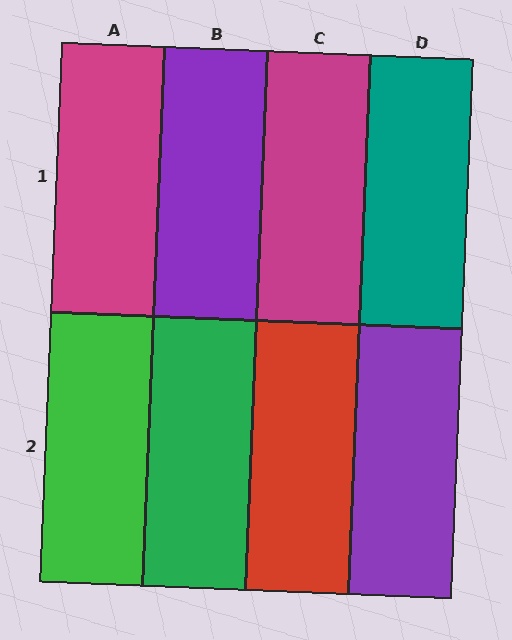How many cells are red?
1 cell is red.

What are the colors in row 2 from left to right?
Green, green, red, purple.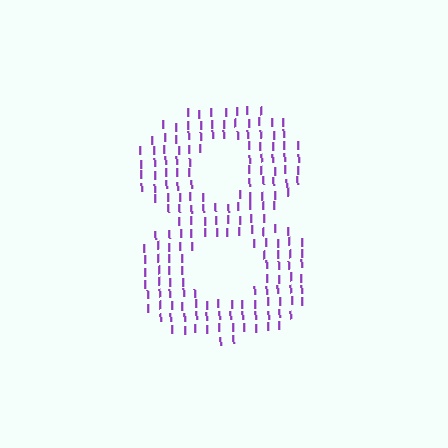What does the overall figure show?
The overall figure shows the digit 8.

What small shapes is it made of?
It is made of small letter I's.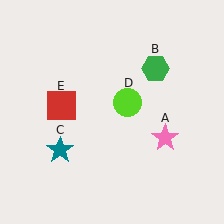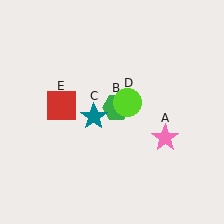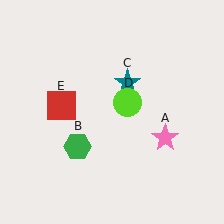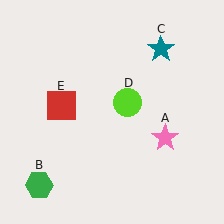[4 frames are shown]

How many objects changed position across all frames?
2 objects changed position: green hexagon (object B), teal star (object C).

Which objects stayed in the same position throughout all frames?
Pink star (object A) and lime circle (object D) and red square (object E) remained stationary.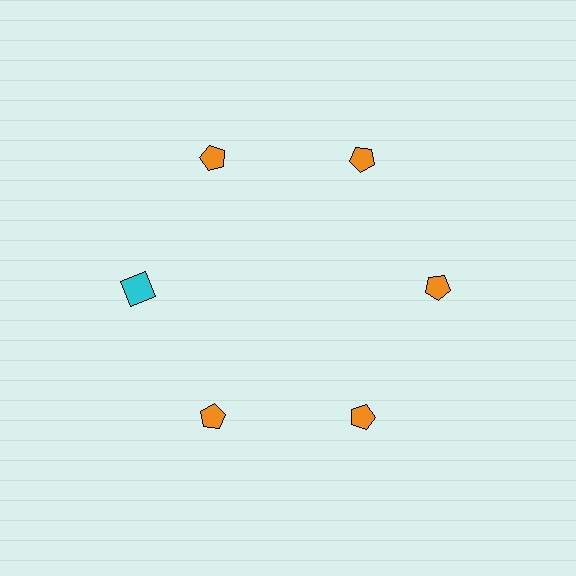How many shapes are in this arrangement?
There are 6 shapes arranged in a ring pattern.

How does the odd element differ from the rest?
It differs in both color (cyan instead of orange) and shape (square instead of pentagon).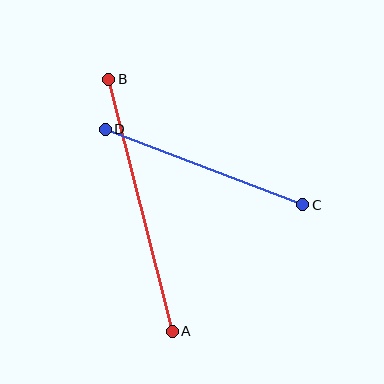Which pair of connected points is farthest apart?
Points A and B are farthest apart.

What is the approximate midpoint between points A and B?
The midpoint is at approximately (141, 205) pixels.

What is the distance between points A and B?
The distance is approximately 260 pixels.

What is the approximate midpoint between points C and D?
The midpoint is at approximately (204, 167) pixels.